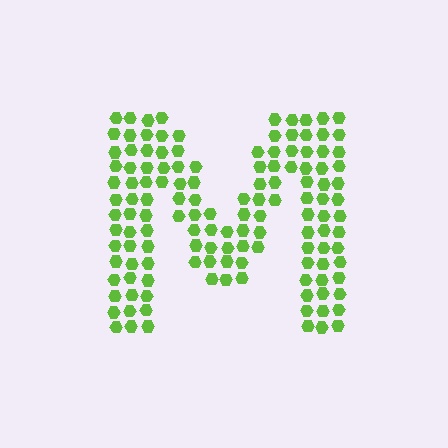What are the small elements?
The small elements are hexagons.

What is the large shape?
The large shape is the letter M.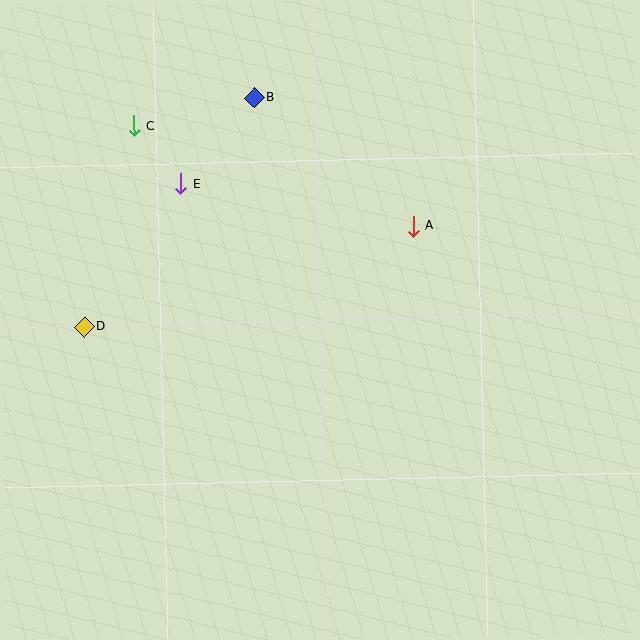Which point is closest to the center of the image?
Point A at (413, 226) is closest to the center.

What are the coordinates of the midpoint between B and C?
The midpoint between B and C is at (194, 112).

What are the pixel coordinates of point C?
Point C is at (134, 126).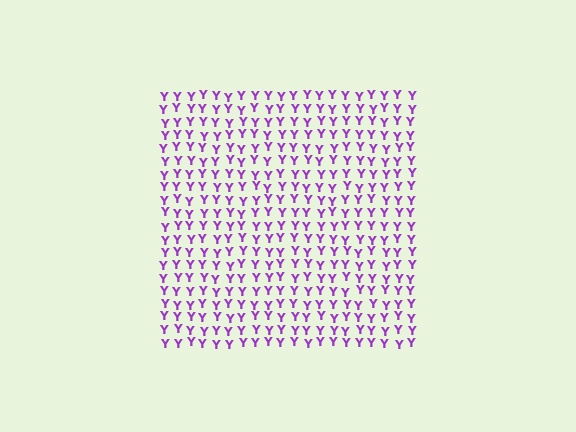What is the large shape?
The large shape is a square.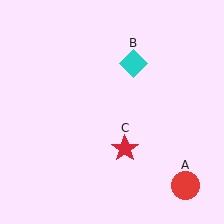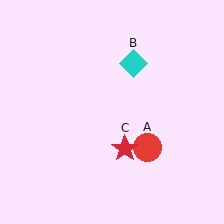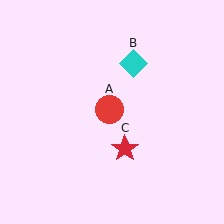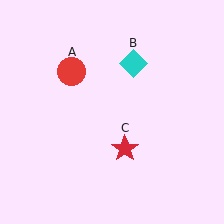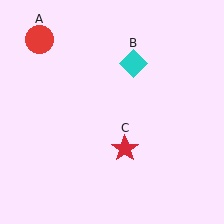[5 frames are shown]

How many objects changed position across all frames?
1 object changed position: red circle (object A).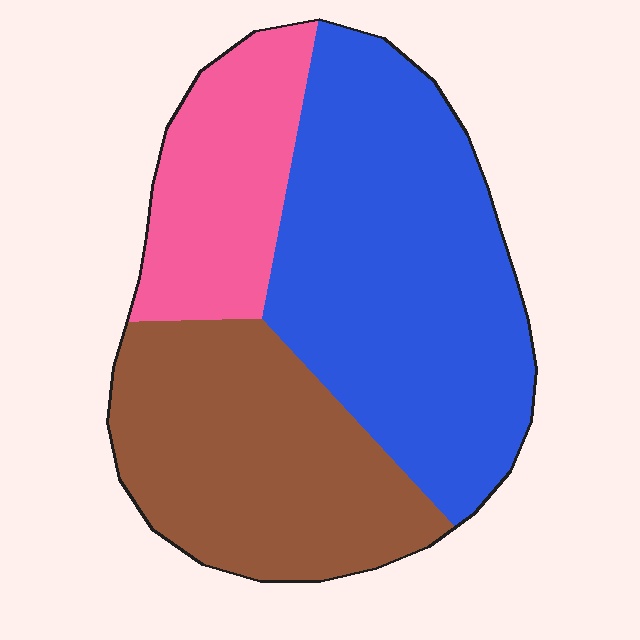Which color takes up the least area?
Pink, at roughly 20%.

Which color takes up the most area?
Blue, at roughly 45%.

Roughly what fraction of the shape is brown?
Brown takes up about one third (1/3) of the shape.